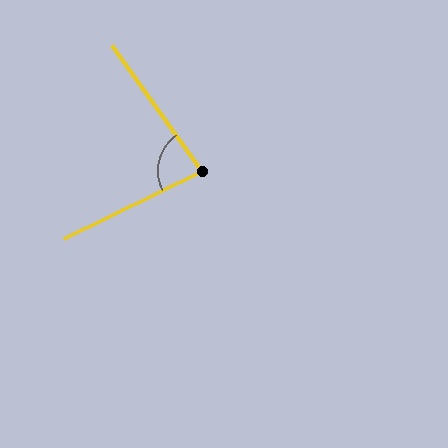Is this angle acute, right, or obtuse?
It is acute.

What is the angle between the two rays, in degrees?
Approximately 81 degrees.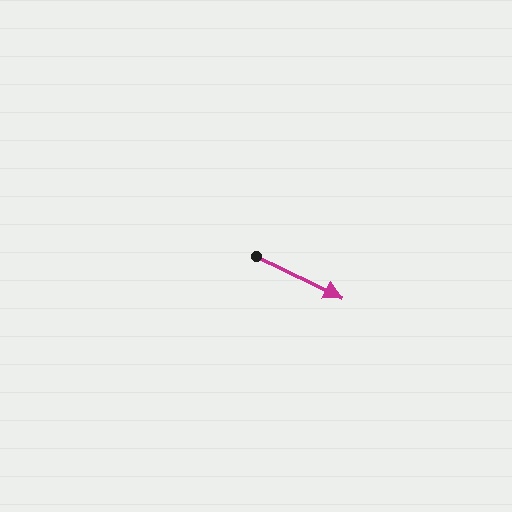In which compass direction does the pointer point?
Southeast.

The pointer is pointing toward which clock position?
Roughly 4 o'clock.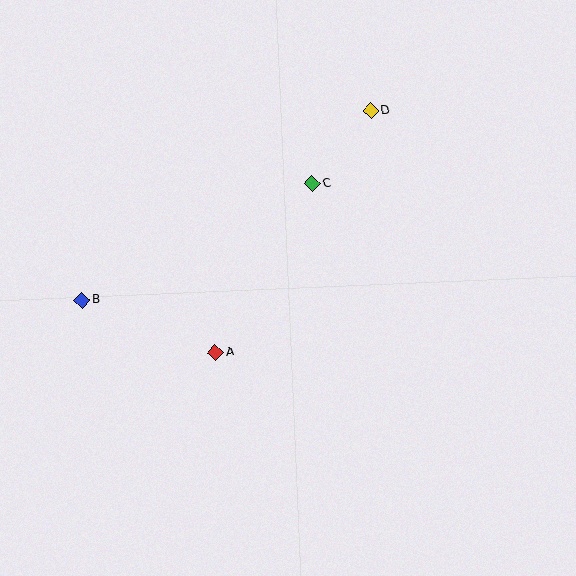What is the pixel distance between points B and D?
The distance between B and D is 345 pixels.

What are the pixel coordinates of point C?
Point C is at (312, 184).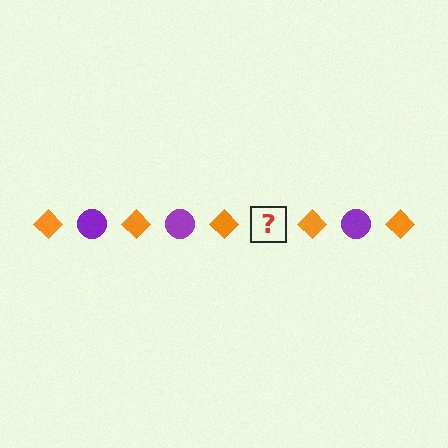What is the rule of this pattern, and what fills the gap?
The rule is that the pattern alternates between orange diamond and purple circle. The gap should be filled with a purple circle.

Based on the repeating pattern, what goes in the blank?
The blank should be a purple circle.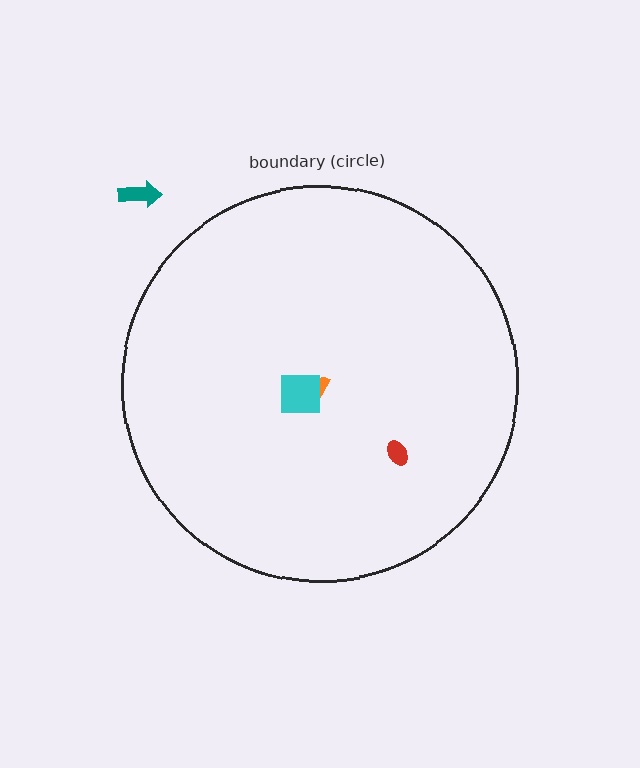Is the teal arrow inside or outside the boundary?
Outside.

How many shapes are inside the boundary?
3 inside, 1 outside.